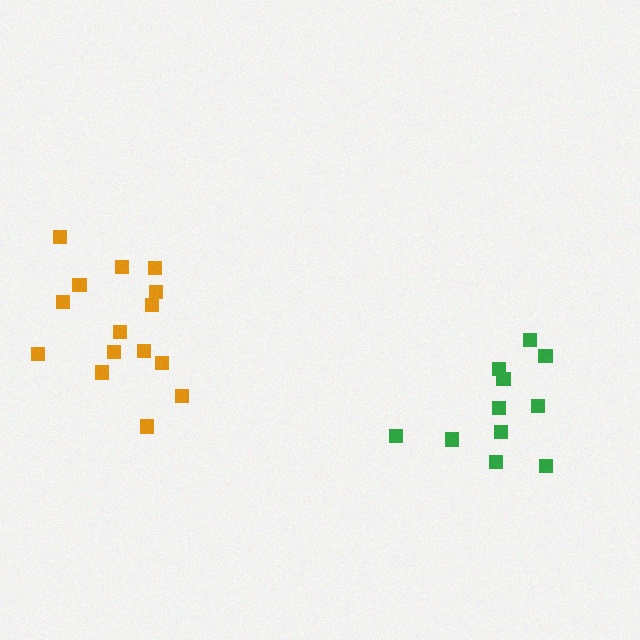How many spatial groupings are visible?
There are 2 spatial groupings.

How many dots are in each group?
Group 1: 11 dots, Group 2: 15 dots (26 total).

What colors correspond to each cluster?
The clusters are colored: green, orange.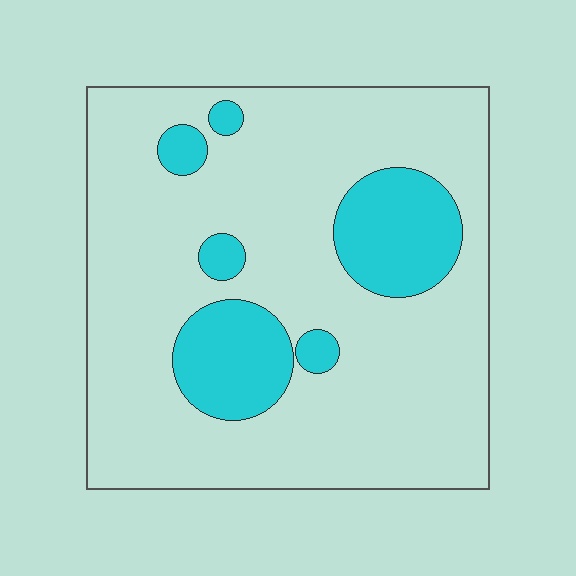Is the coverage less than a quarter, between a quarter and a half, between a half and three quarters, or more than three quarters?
Less than a quarter.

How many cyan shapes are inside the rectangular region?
6.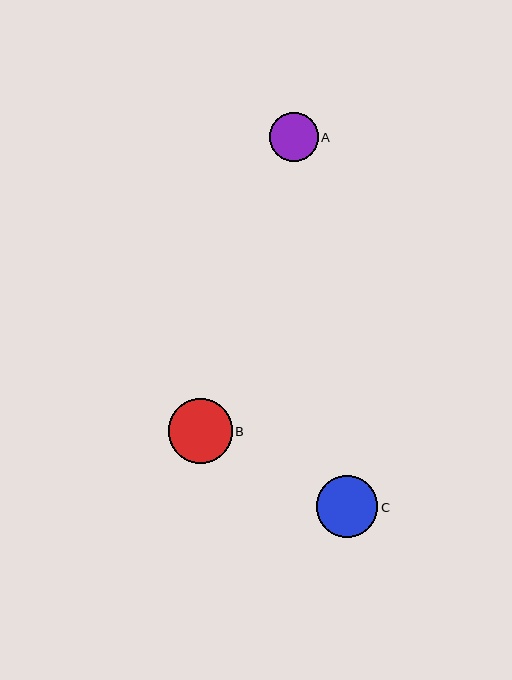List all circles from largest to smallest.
From largest to smallest: B, C, A.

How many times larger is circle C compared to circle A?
Circle C is approximately 1.3 times the size of circle A.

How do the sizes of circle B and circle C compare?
Circle B and circle C are approximately the same size.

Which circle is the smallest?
Circle A is the smallest with a size of approximately 49 pixels.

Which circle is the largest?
Circle B is the largest with a size of approximately 64 pixels.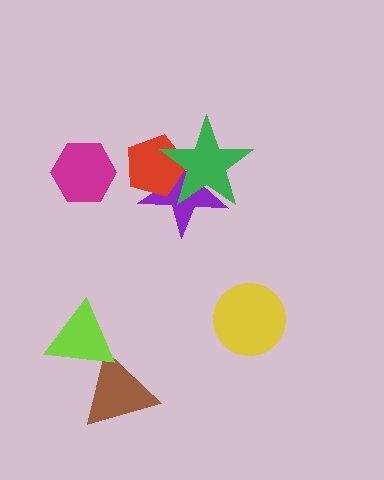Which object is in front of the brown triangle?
The lime triangle is in front of the brown triangle.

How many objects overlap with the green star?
2 objects overlap with the green star.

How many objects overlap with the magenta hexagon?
0 objects overlap with the magenta hexagon.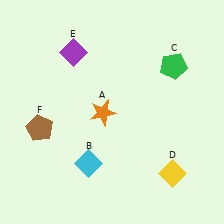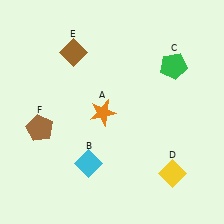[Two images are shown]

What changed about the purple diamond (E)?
In Image 1, E is purple. In Image 2, it changed to brown.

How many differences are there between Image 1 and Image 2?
There is 1 difference between the two images.